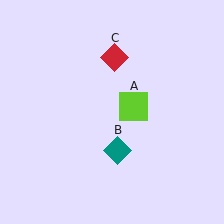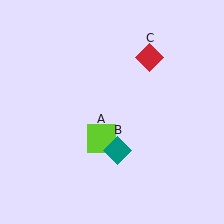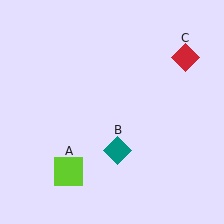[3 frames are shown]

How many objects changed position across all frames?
2 objects changed position: lime square (object A), red diamond (object C).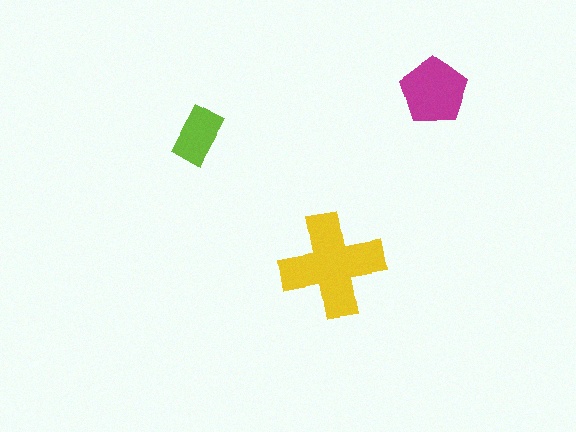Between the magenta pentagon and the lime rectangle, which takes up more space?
The magenta pentagon.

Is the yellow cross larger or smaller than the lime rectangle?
Larger.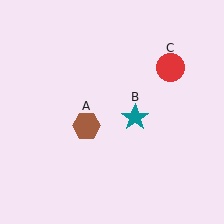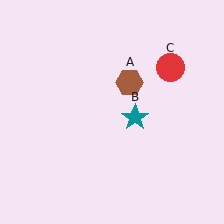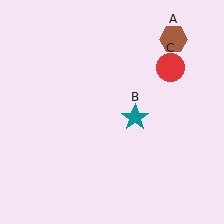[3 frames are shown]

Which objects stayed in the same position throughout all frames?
Teal star (object B) and red circle (object C) remained stationary.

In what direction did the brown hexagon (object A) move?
The brown hexagon (object A) moved up and to the right.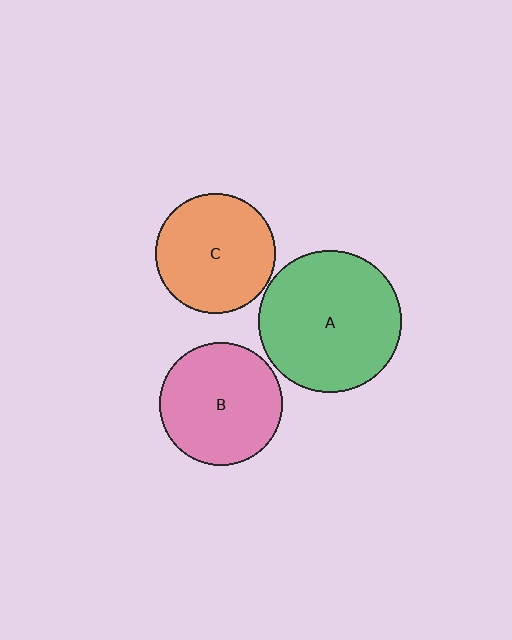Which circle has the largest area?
Circle A (green).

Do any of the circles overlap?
No, none of the circles overlap.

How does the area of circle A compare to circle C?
Approximately 1.4 times.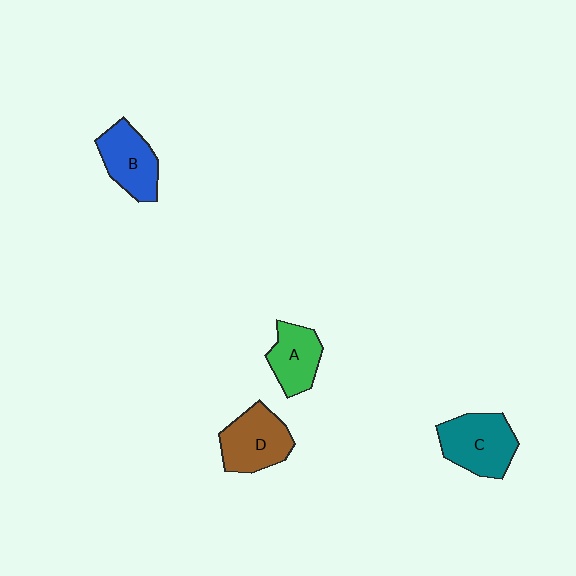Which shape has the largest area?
Shape C (teal).